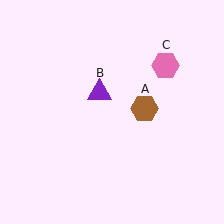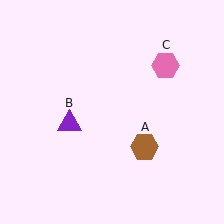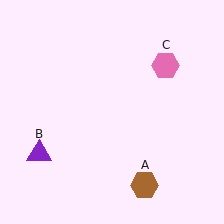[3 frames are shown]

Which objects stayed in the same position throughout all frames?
Pink hexagon (object C) remained stationary.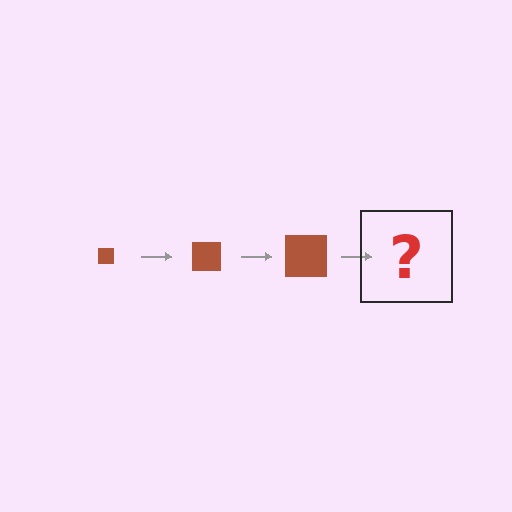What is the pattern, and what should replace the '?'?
The pattern is that the square gets progressively larger each step. The '?' should be a brown square, larger than the previous one.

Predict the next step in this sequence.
The next step is a brown square, larger than the previous one.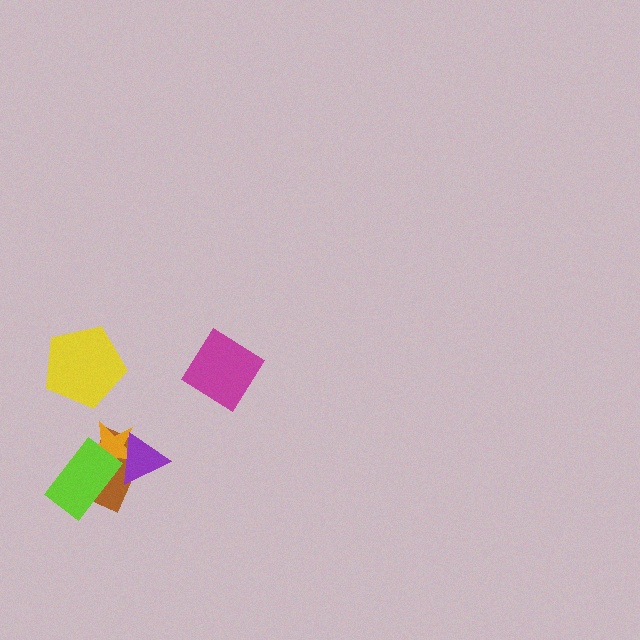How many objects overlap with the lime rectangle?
2 objects overlap with the lime rectangle.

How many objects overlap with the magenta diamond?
0 objects overlap with the magenta diamond.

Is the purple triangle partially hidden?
No, no other shape covers it.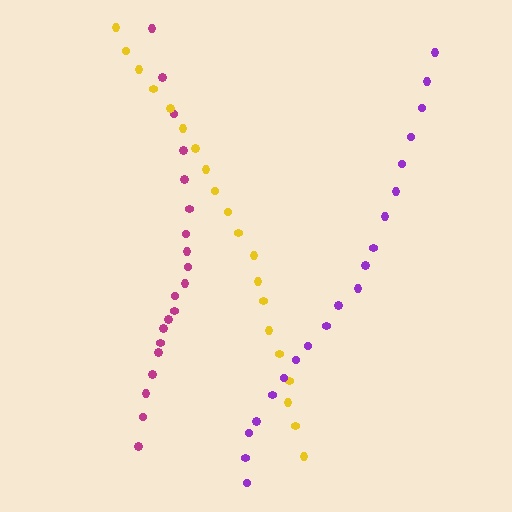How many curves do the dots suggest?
There are 3 distinct paths.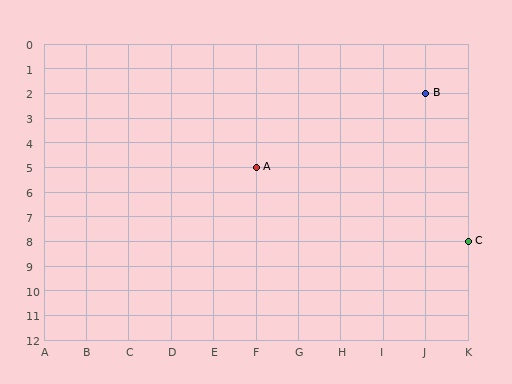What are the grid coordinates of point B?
Point B is at grid coordinates (J, 2).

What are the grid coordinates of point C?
Point C is at grid coordinates (K, 8).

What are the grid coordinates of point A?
Point A is at grid coordinates (F, 5).